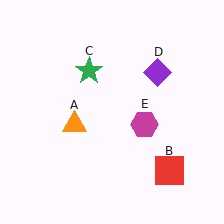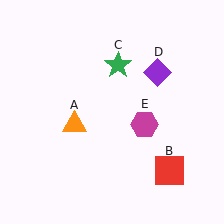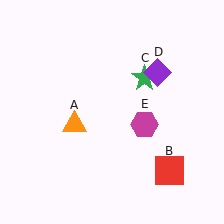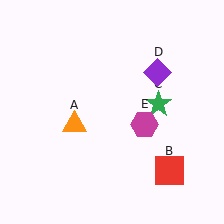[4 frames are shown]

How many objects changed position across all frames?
1 object changed position: green star (object C).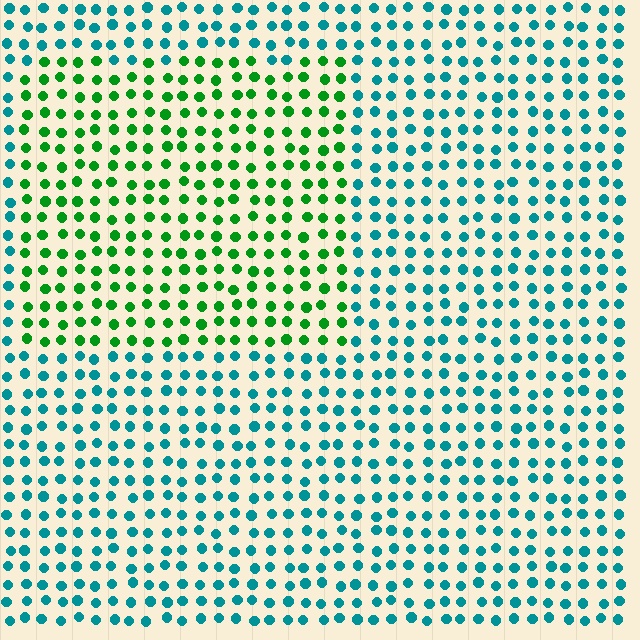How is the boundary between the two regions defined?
The boundary is defined purely by a slight shift in hue (about 53 degrees). Spacing, size, and orientation are identical on both sides.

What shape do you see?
I see a rectangle.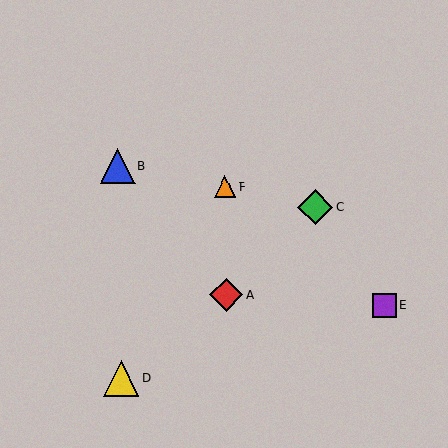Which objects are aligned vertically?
Objects A, F are aligned vertically.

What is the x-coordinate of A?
Object A is at x≈226.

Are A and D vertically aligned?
No, A is at x≈226 and D is at x≈121.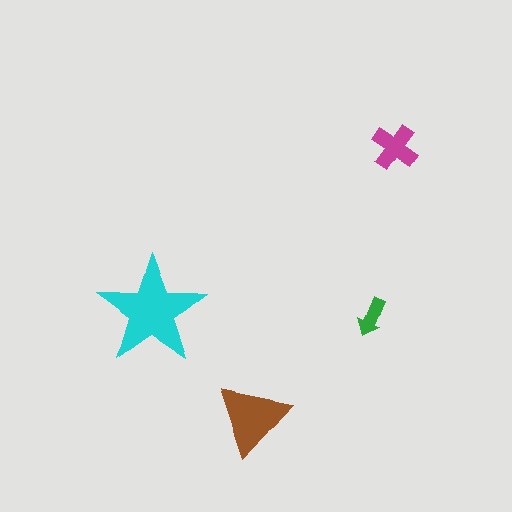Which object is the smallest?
The green arrow.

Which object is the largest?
The cyan star.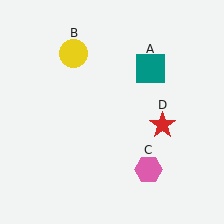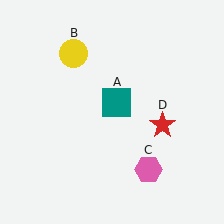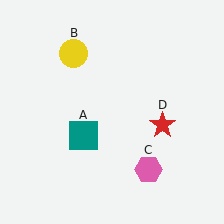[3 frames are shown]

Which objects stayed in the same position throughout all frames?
Yellow circle (object B) and pink hexagon (object C) and red star (object D) remained stationary.